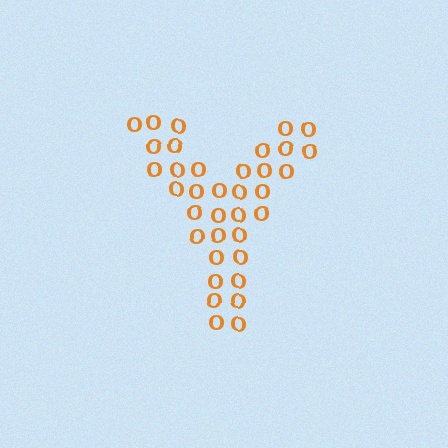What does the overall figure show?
The overall figure shows the letter Y.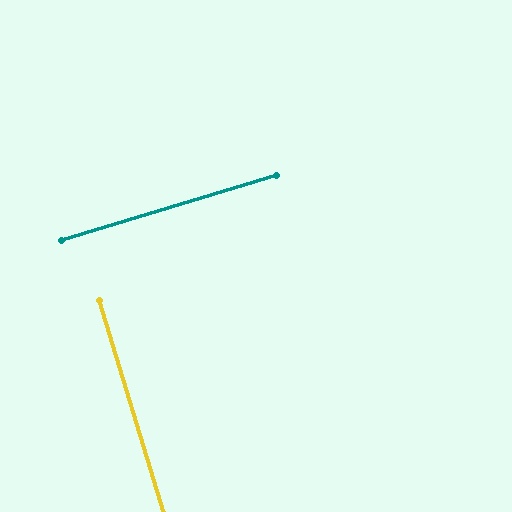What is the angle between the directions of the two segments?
Approximately 90 degrees.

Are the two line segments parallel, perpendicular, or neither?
Perpendicular — they meet at approximately 90°.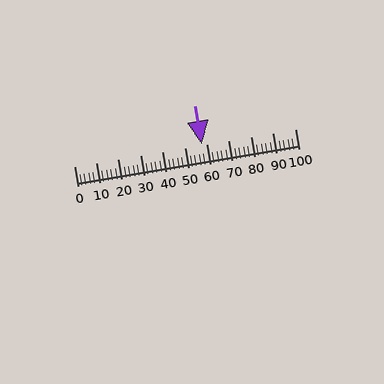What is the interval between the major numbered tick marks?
The major tick marks are spaced 10 units apart.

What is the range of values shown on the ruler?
The ruler shows values from 0 to 100.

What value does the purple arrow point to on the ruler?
The purple arrow points to approximately 58.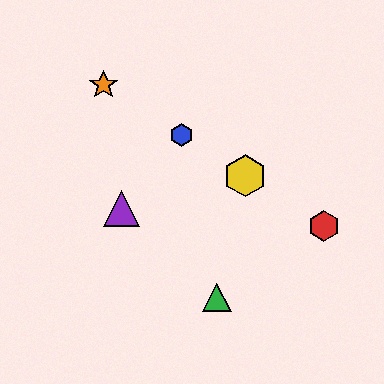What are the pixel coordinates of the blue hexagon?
The blue hexagon is at (182, 135).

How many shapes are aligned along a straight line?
4 shapes (the red hexagon, the blue hexagon, the yellow hexagon, the orange star) are aligned along a straight line.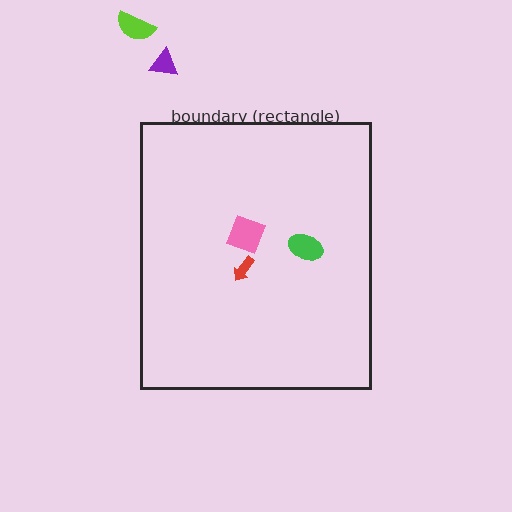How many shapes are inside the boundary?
3 inside, 2 outside.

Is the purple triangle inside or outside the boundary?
Outside.